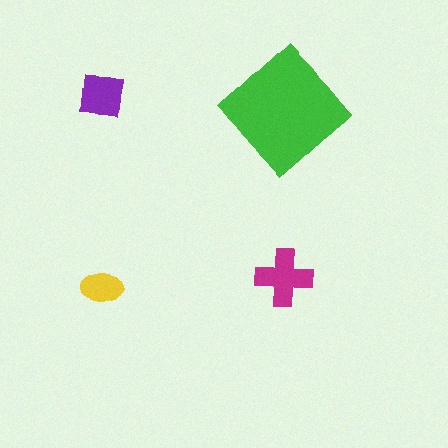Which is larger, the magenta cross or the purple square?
The magenta cross.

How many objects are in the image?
There are 4 objects in the image.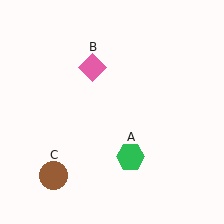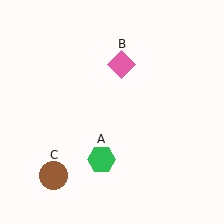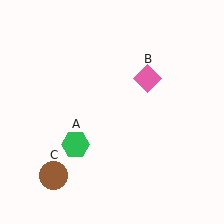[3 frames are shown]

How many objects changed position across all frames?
2 objects changed position: green hexagon (object A), pink diamond (object B).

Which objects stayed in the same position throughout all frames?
Brown circle (object C) remained stationary.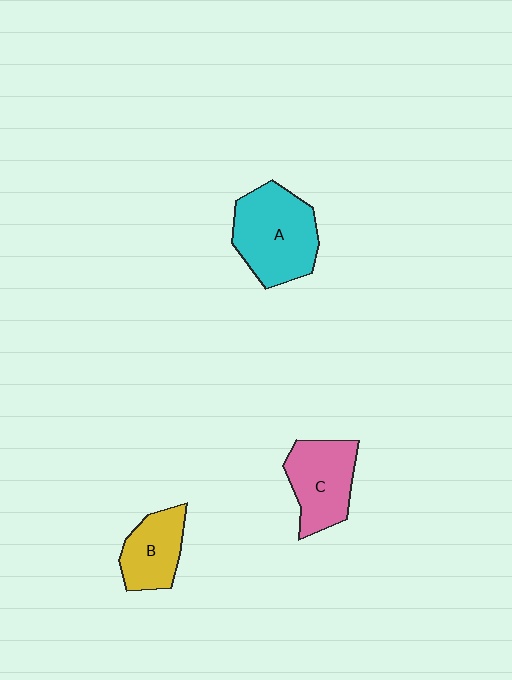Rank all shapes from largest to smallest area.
From largest to smallest: A (cyan), C (pink), B (yellow).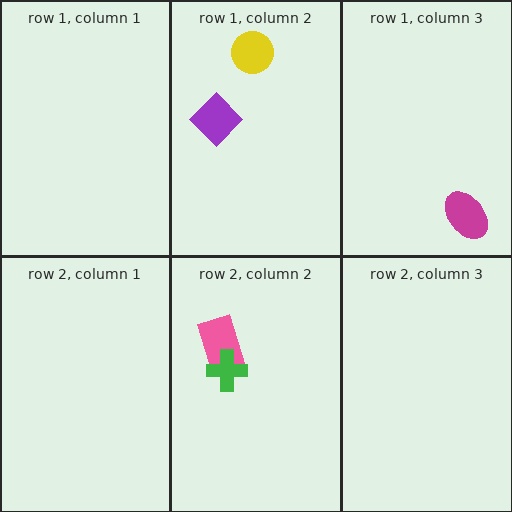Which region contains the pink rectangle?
The row 2, column 2 region.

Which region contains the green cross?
The row 2, column 2 region.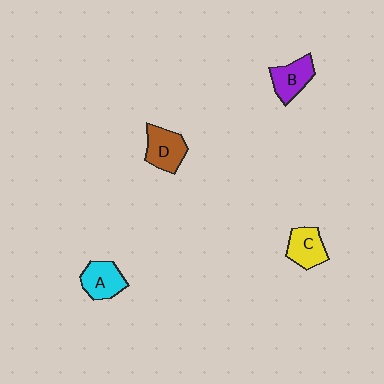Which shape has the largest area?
Shape D (brown).